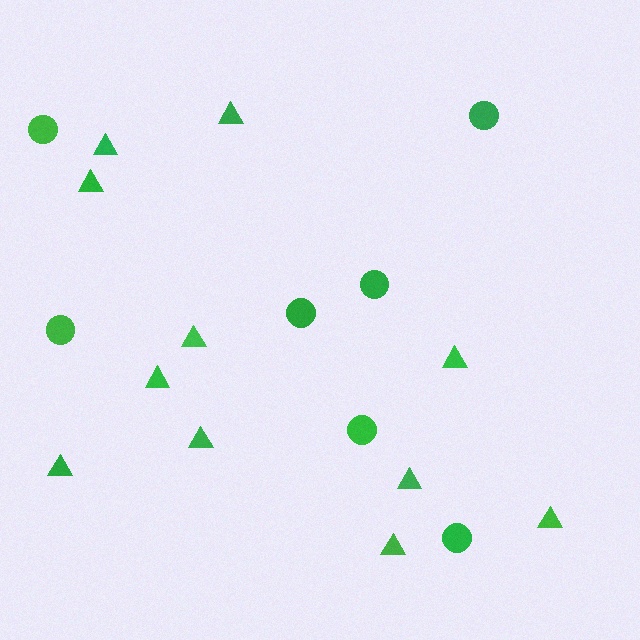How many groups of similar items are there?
There are 2 groups: one group of circles (7) and one group of triangles (11).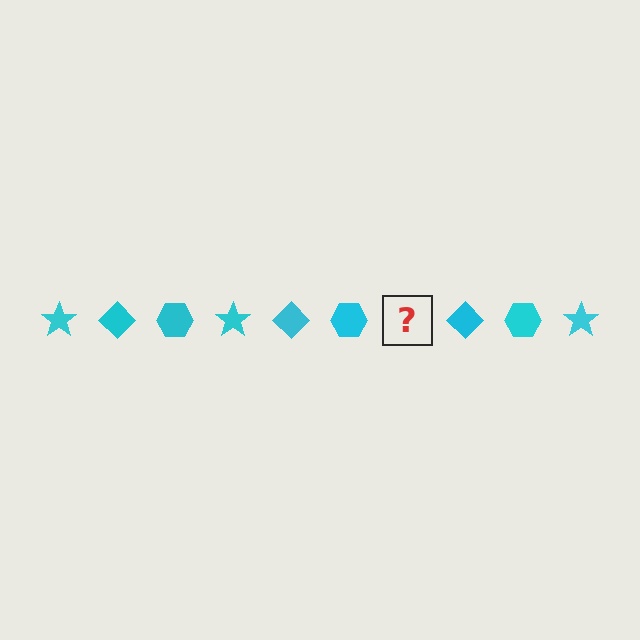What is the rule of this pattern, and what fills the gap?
The rule is that the pattern cycles through star, diamond, hexagon shapes in cyan. The gap should be filled with a cyan star.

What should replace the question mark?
The question mark should be replaced with a cyan star.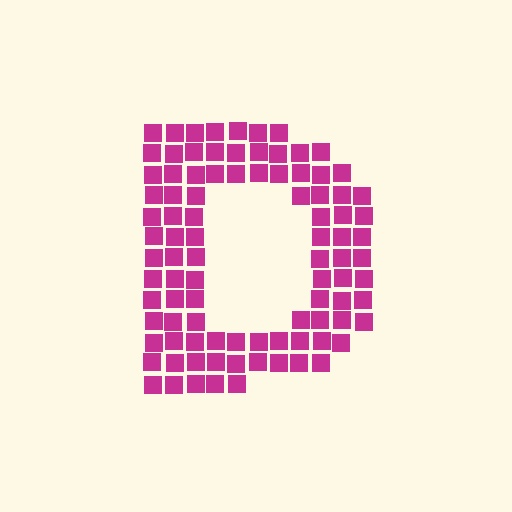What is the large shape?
The large shape is the letter D.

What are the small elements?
The small elements are squares.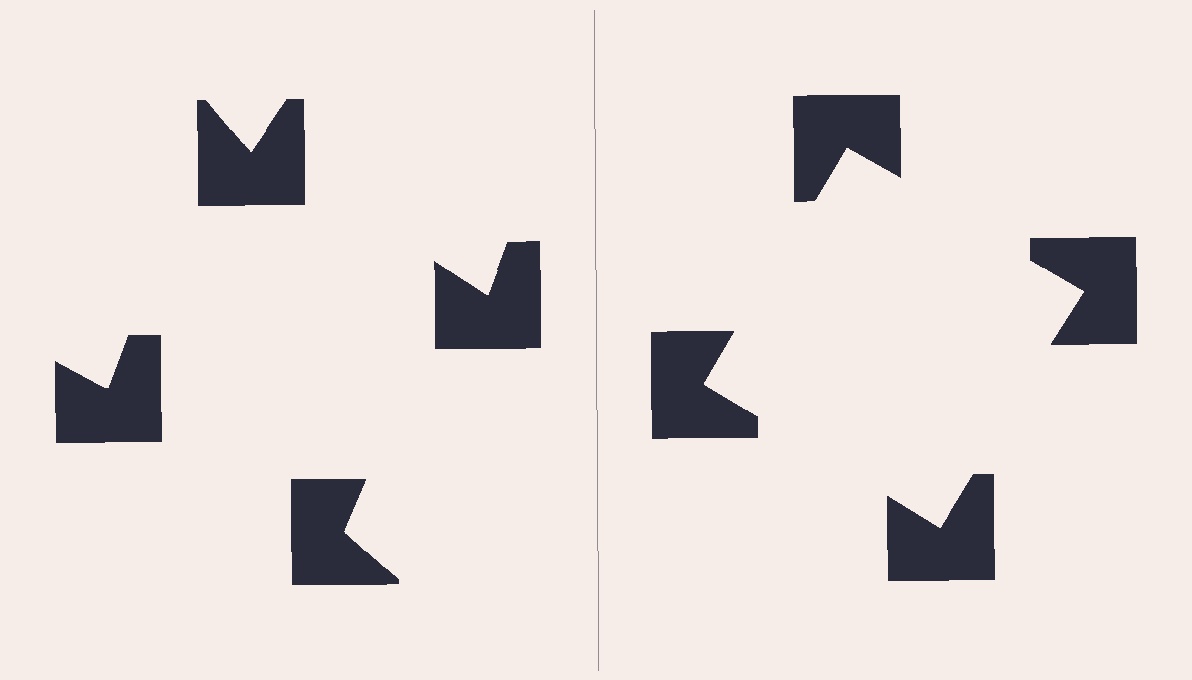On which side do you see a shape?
An illusory square appears on the right side. On the left side the wedge cuts are rotated, so no coherent shape forms.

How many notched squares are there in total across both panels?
8 — 4 on each side.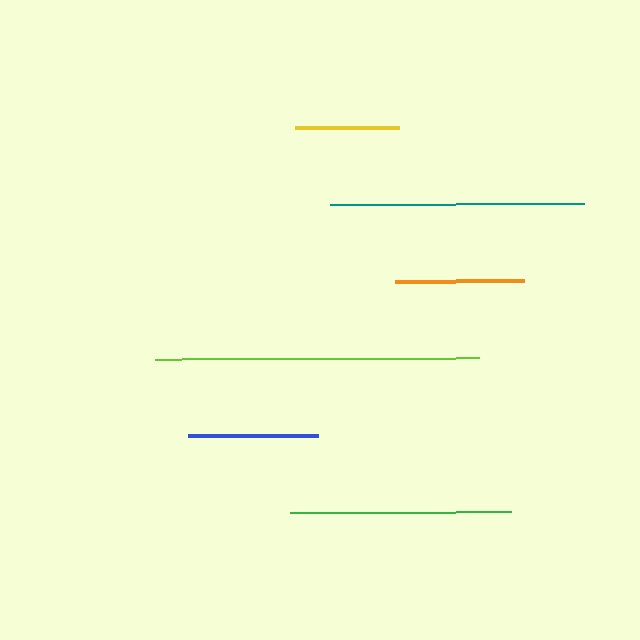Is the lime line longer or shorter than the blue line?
The lime line is longer than the blue line.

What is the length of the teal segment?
The teal segment is approximately 254 pixels long.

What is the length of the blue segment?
The blue segment is approximately 131 pixels long.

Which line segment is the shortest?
The yellow line is the shortest at approximately 104 pixels.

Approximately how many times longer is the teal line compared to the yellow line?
The teal line is approximately 2.4 times the length of the yellow line.